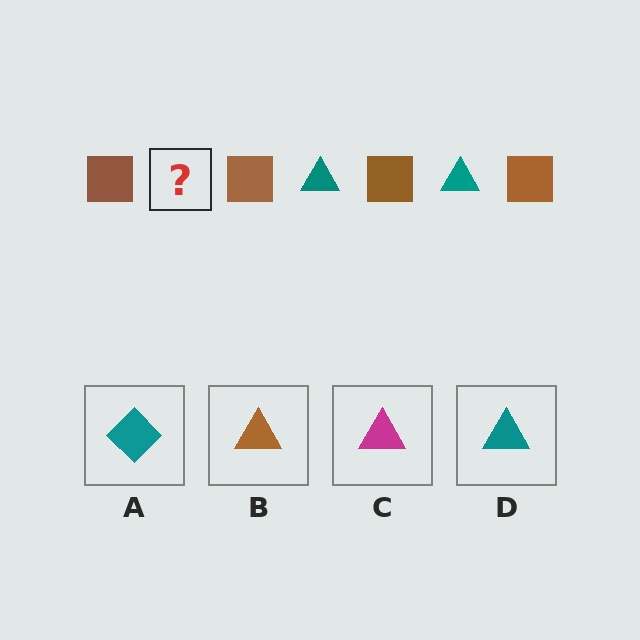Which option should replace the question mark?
Option D.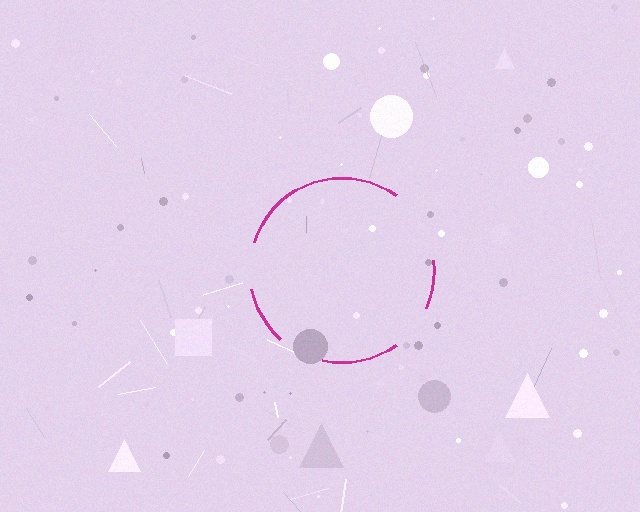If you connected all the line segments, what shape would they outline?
They would outline a circle.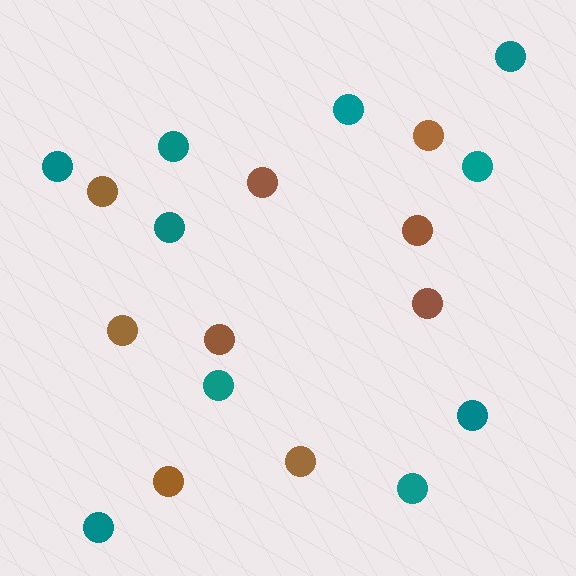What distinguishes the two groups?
There are 2 groups: one group of brown circles (9) and one group of teal circles (10).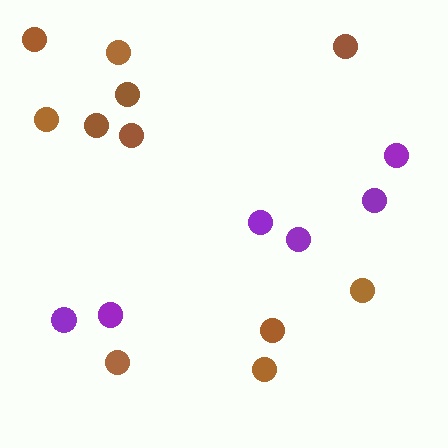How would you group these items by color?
There are 2 groups: one group of purple circles (6) and one group of brown circles (11).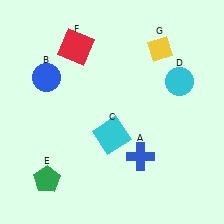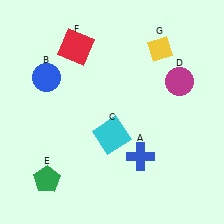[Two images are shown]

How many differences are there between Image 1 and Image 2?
There is 1 difference between the two images.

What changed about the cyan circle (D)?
In Image 1, D is cyan. In Image 2, it changed to magenta.